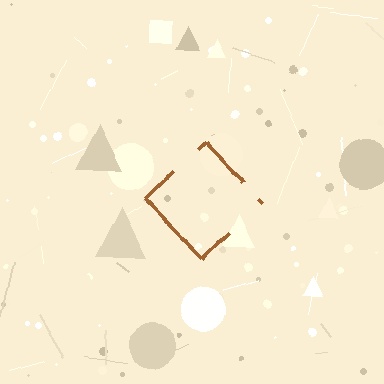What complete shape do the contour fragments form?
The contour fragments form a diamond.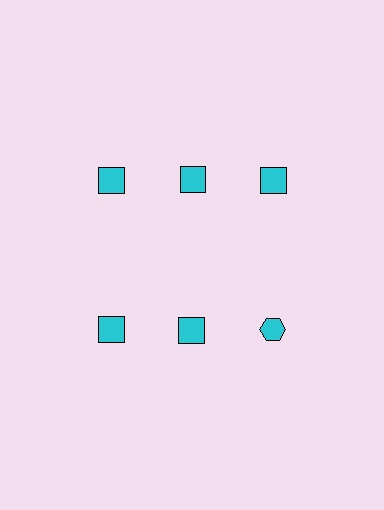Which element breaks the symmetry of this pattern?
The cyan hexagon in the second row, center column breaks the symmetry. All other shapes are cyan squares.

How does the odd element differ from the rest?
It has a different shape: hexagon instead of square.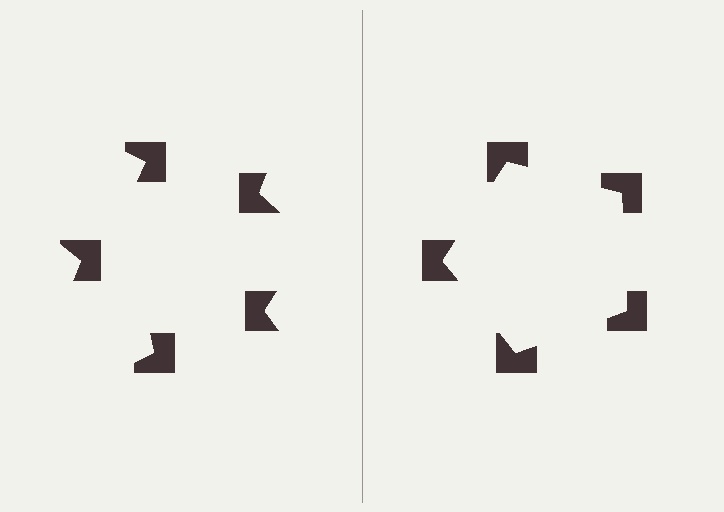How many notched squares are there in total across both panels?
10 — 5 on each side.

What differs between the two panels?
The notched squares are positioned identically on both sides; only the wedge orientations differ. On the right they align to a pentagon; on the left they are misaligned.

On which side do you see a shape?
An illusory pentagon appears on the right side. On the left side the wedge cuts are rotated, so no coherent shape forms.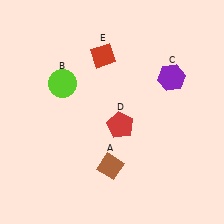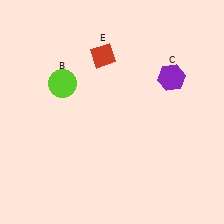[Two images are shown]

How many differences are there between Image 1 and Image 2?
There are 2 differences between the two images.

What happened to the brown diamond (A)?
The brown diamond (A) was removed in Image 2. It was in the bottom-left area of Image 1.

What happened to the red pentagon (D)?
The red pentagon (D) was removed in Image 2. It was in the bottom-right area of Image 1.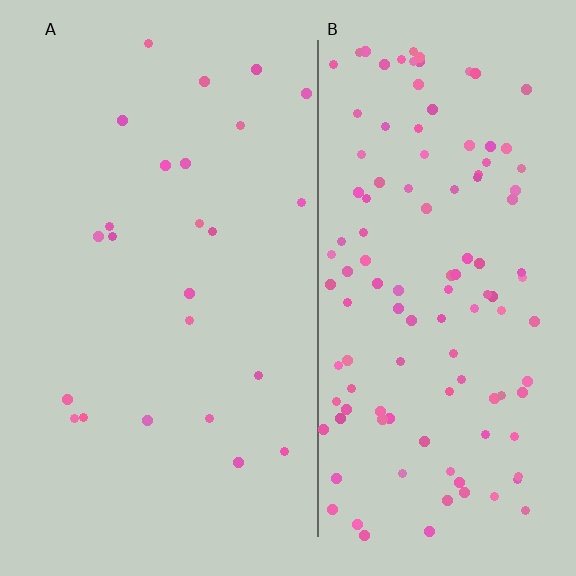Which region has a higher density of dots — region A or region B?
B (the right).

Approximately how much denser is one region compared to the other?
Approximately 4.9× — region B over region A.